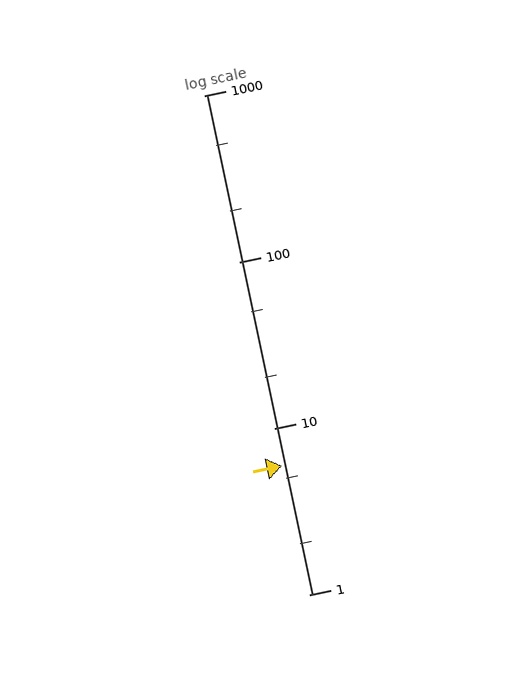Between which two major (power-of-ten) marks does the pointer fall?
The pointer is between 1 and 10.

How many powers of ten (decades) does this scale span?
The scale spans 3 decades, from 1 to 1000.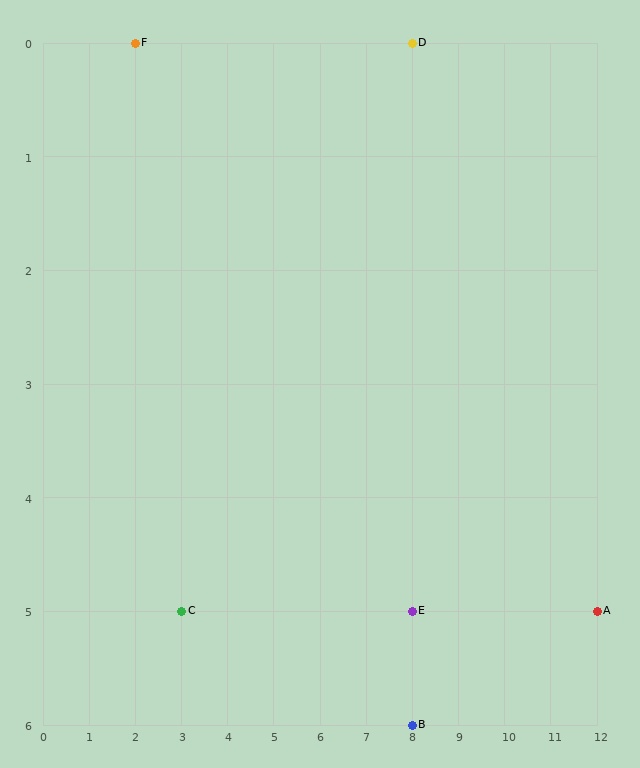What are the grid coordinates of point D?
Point D is at grid coordinates (8, 0).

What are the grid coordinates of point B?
Point B is at grid coordinates (8, 6).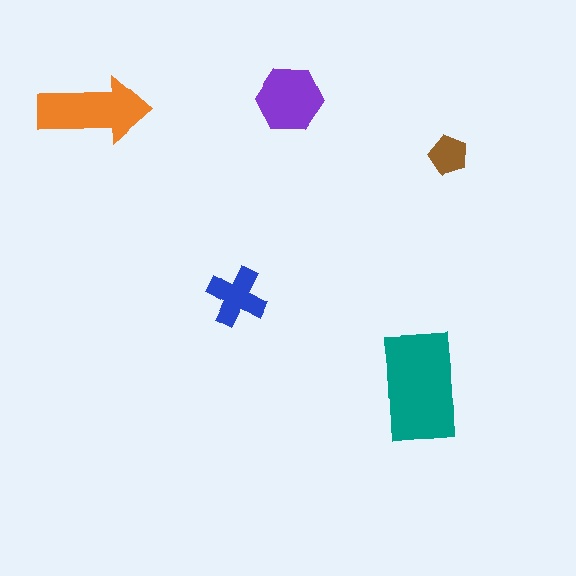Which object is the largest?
The teal rectangle.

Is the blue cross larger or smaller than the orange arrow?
Smaller.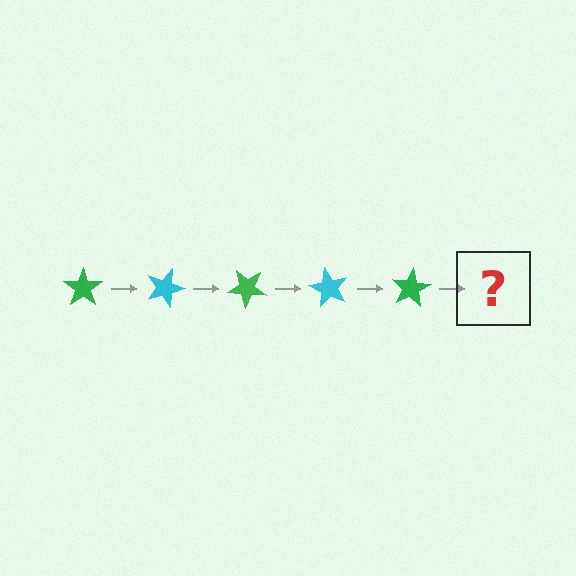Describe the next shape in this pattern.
It should be a cyan star, rotated 100 degrees from the start.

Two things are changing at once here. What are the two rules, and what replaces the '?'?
The two rules are that it rotates 20 degrees each step and the color cycles through green and cyan. The '?' should be a cyan star, rotated 100 degrees from the start.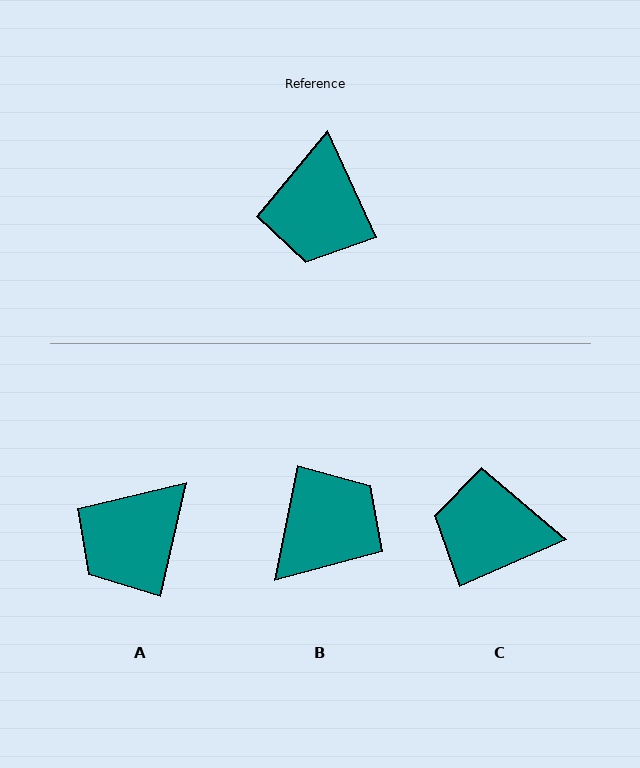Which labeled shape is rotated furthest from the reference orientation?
B, about 144 degrees away.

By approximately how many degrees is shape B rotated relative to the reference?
Approximately 144 degrees counter-clockwise.